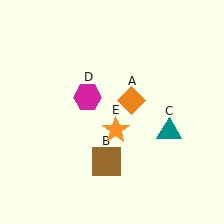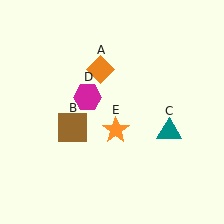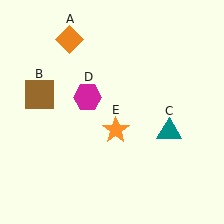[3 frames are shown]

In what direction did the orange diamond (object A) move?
The orange diamond (object A) moved up and to the left.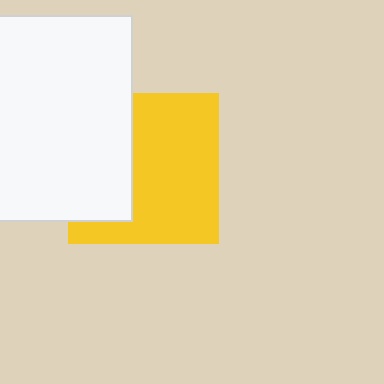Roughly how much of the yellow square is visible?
About half of it is visible (roughly 63%).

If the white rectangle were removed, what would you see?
You would see the complete yellow square.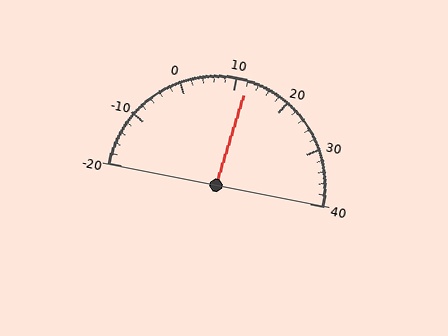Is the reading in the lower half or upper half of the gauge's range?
The reading is in the upper half of the range (-20 to 40).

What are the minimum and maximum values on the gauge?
The gauge ranges from -20 to 40.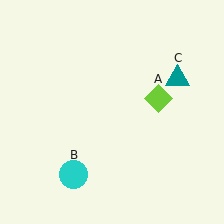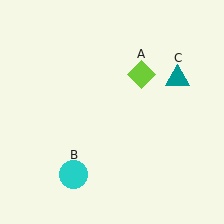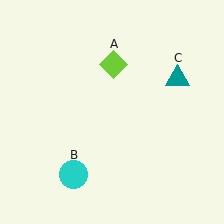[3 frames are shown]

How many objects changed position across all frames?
1 object changed position: lime diamond (object A).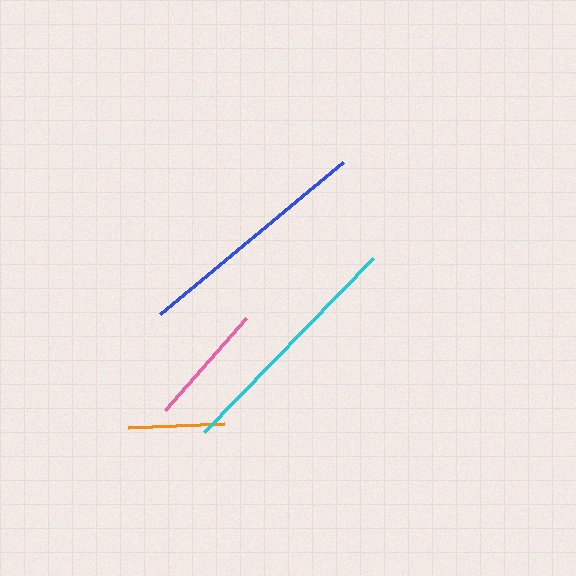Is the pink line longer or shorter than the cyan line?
The cyan line is longer than the pink line.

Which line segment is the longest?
The cyan line is the longest at approximately 243 pixels.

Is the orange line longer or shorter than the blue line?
The blue line is longer than the orange line.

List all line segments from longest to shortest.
From longest to shortest: cyan, blue, pink, orange.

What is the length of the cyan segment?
The cyan segment is approximately 243 pixels long.